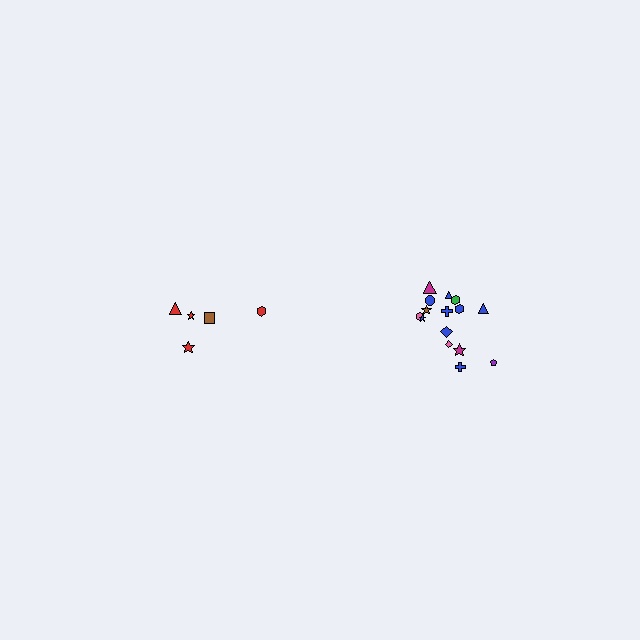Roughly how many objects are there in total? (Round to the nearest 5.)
Roughly 20 objects in total.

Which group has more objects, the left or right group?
The right group.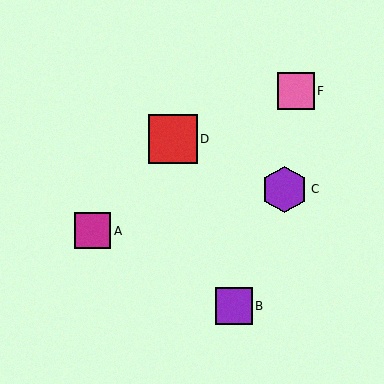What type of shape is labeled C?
Shape C is a purple hexagon.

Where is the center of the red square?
The center of the red square is at (173, 139).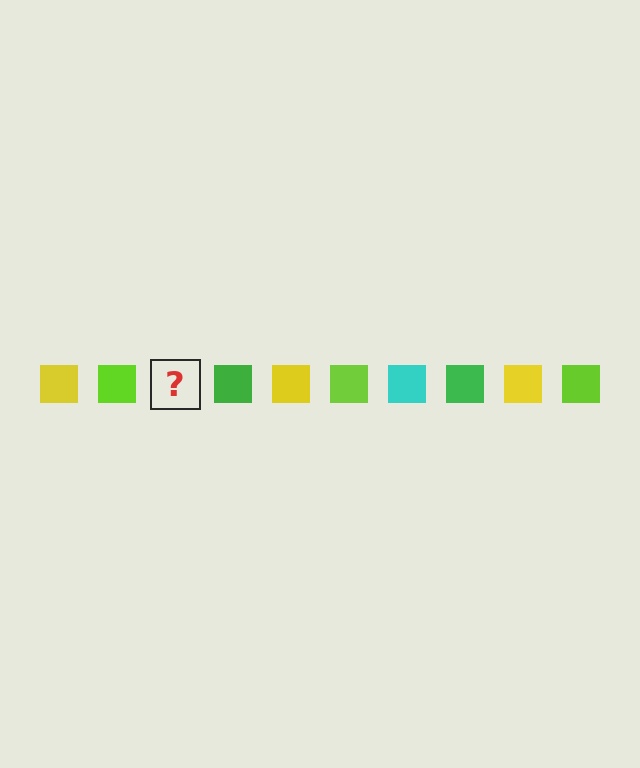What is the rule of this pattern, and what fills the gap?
The rule is that the pattern cycles through yellow, lime, cyan, green squares. The gap should be filled with a cyan square.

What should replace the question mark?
The question mark should be replaced with a cyan square.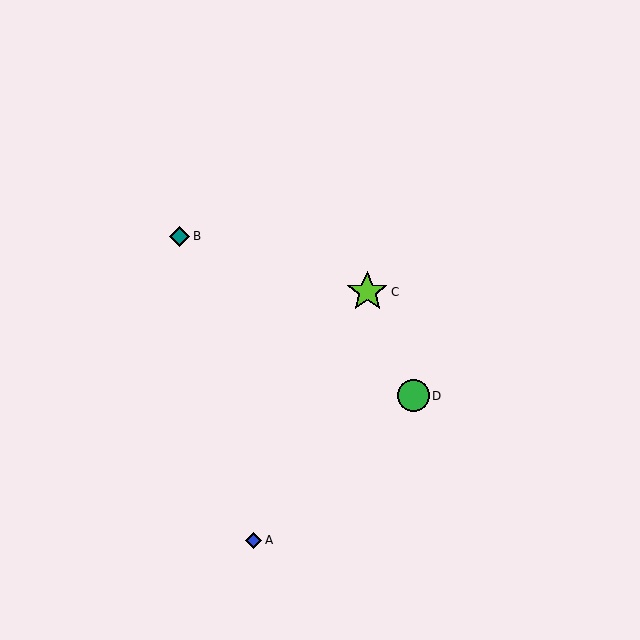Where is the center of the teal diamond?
The center of the teal diamond is at (180, 236).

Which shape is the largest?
The lime star (labeled C) is the largest.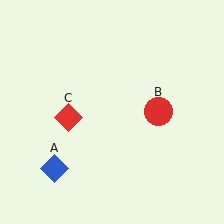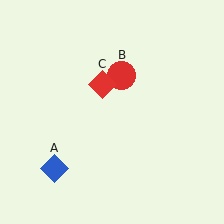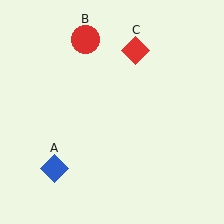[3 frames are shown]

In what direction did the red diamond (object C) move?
The red diamond (object C) moved up and to the right.